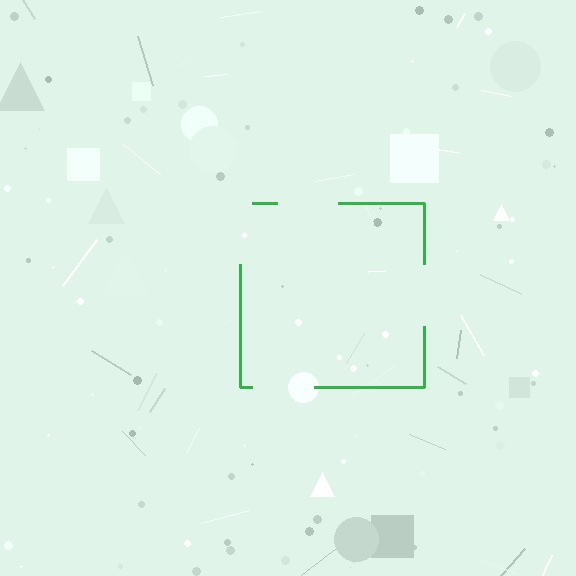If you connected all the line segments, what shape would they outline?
They would outline a square.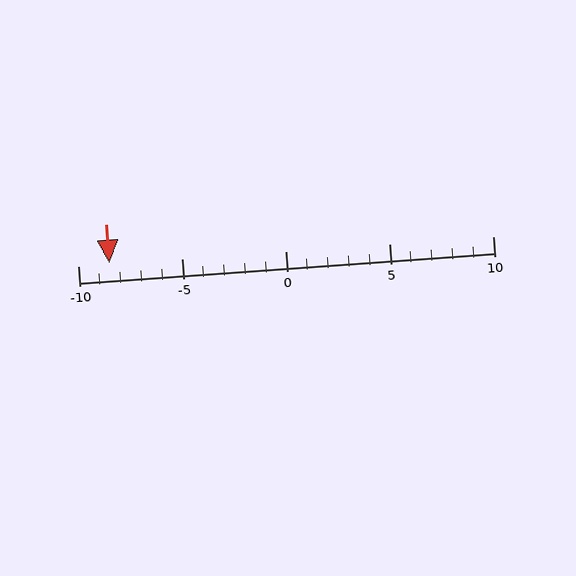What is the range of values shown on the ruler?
The ruler shows values from -10 to 10.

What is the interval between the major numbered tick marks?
The major tick marks are spaced 5 units apart.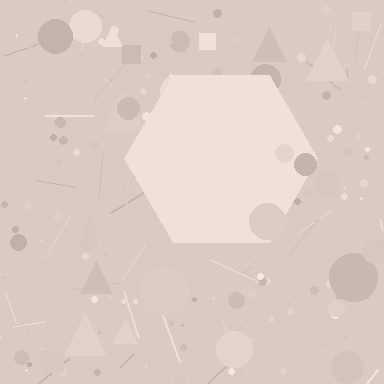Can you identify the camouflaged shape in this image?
The camouflaged shape is a hexagon.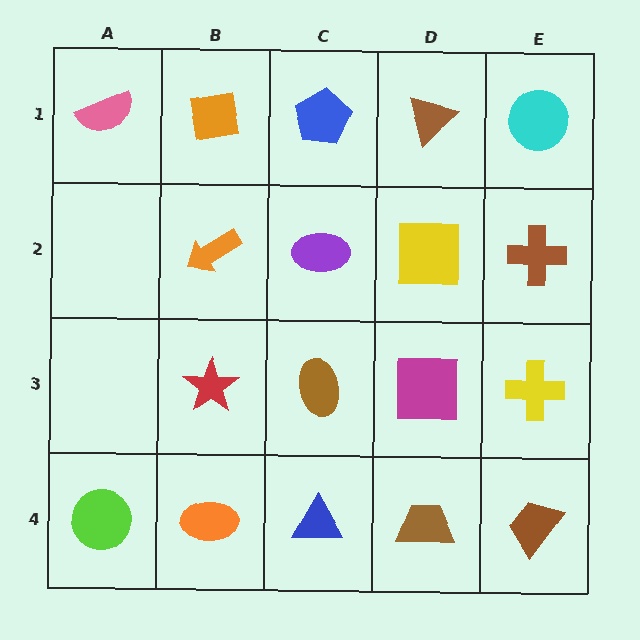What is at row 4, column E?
A brown trapezoid.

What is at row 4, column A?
A lime circle.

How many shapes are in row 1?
5 shapes.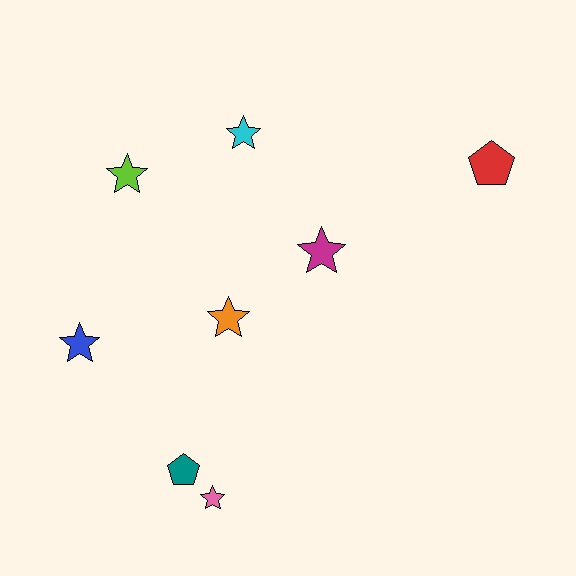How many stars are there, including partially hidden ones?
There are 6 stars.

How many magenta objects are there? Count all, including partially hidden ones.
There is 1 magenta object.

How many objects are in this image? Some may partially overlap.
There are 8 objects.